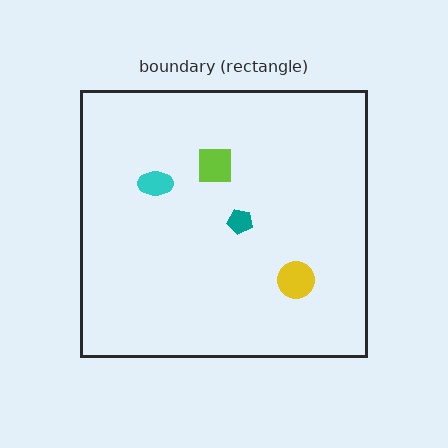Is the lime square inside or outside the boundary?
Inside.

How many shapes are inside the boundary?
4 inside, 0 outside.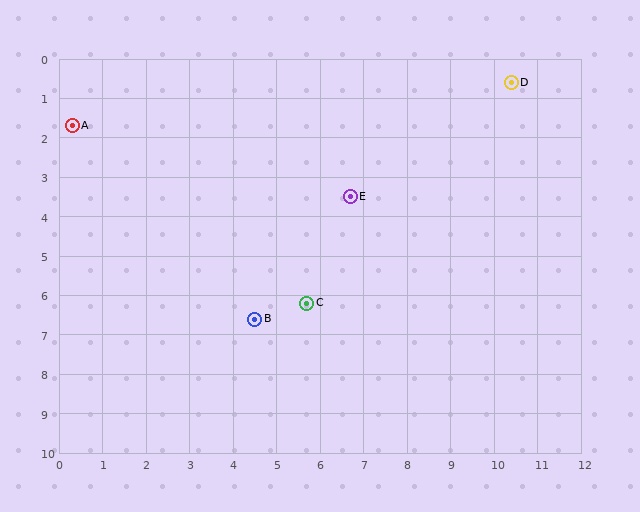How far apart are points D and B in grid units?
Points D and B are about 8.4 grid units apart.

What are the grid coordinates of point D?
Point D is at approximately (10.4, 0.6).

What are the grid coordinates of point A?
Point A is at approximately (0.3, 1.7).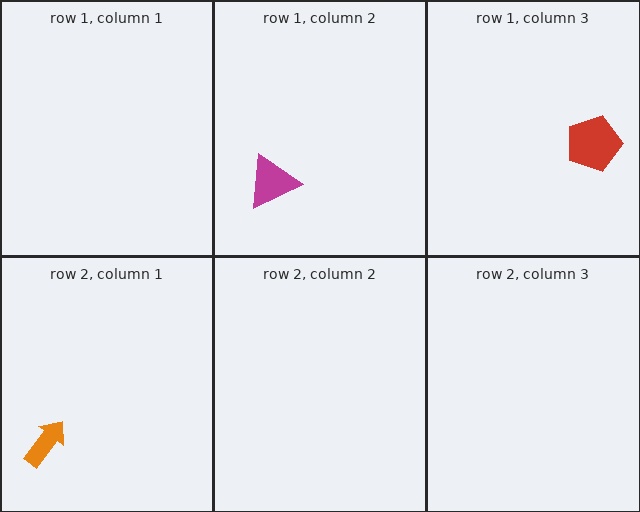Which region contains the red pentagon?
The row 1, column 3 region.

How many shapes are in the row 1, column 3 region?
1.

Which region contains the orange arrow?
The row 2, column 1 region.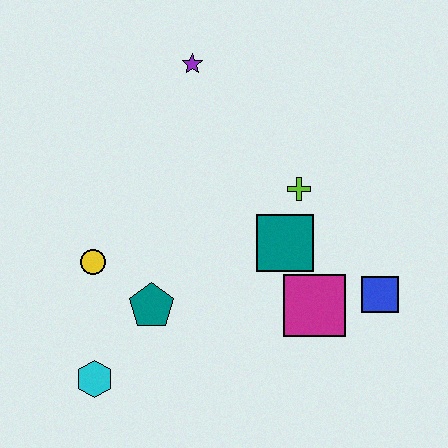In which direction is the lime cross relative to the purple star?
The lime cross is below the purple star.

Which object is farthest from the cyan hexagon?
The purple star is farthest from the cyan hexagon.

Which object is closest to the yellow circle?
The teal pentagon is closest to the yellow circle.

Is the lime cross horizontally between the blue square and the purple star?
Yes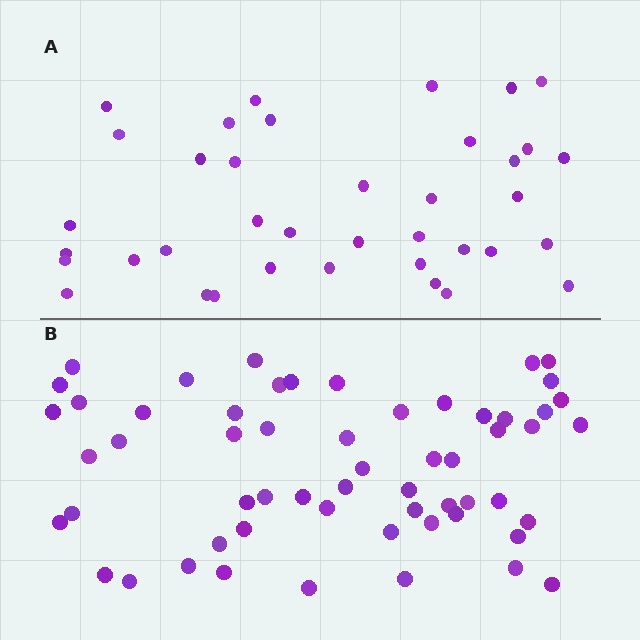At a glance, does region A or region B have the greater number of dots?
Region B (the bottom region) has more dots.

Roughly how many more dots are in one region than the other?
Region B has approximately 20 more dots than region A.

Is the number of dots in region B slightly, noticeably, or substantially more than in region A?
Region B has substantially more. The ratio is roughly 1.5 to 1.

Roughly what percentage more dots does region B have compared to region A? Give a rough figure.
About 55% more.